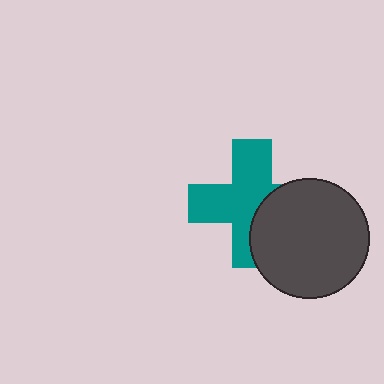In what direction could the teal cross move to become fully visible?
The teal cross could move left. That would shift it out from behind the dark gray circle entirely.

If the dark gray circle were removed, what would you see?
You would see the complete teal cross.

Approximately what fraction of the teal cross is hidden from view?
Roughly 36% of the teal cross is hidden behind the dark gray circle.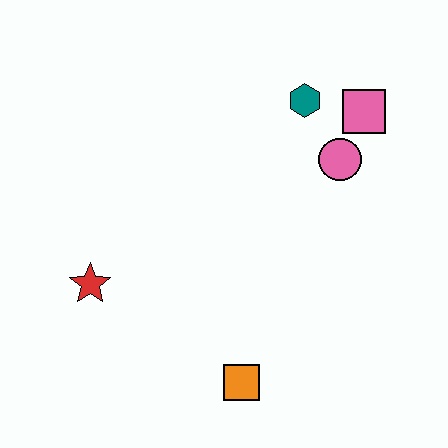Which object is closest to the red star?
The orange square is closest to the red star.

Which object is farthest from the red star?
The pink square is farthest from the red star.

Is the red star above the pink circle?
No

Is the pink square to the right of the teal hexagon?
Yes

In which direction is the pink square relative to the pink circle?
The pink square is above the pink circle.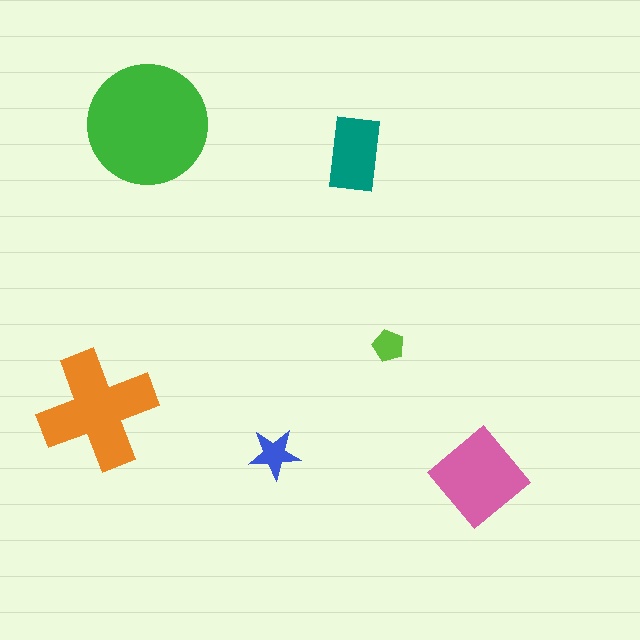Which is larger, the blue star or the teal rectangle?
The teal rectangle.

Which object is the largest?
The green circle.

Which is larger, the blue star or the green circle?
The green circle.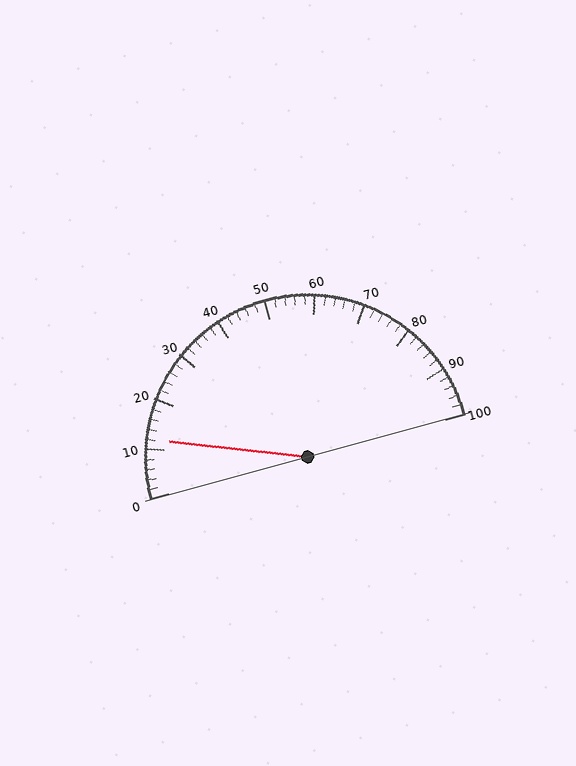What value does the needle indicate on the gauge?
The needle indicates approximately 12.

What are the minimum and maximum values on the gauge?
The gauge ranges from 0 to 100.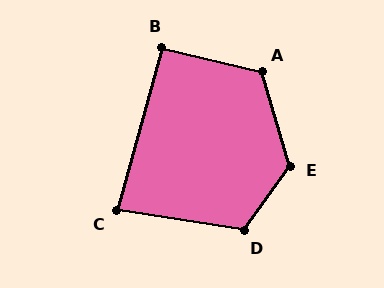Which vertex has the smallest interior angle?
C, at approximately 83 degrees.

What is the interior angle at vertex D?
Approximately 117 degrees (obtuse).